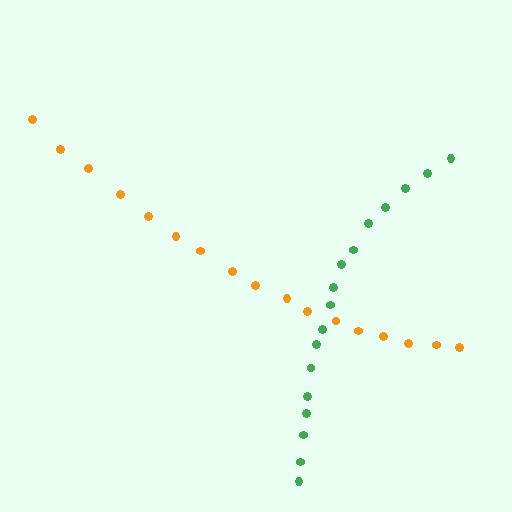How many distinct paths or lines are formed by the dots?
There are 2 distinct paths.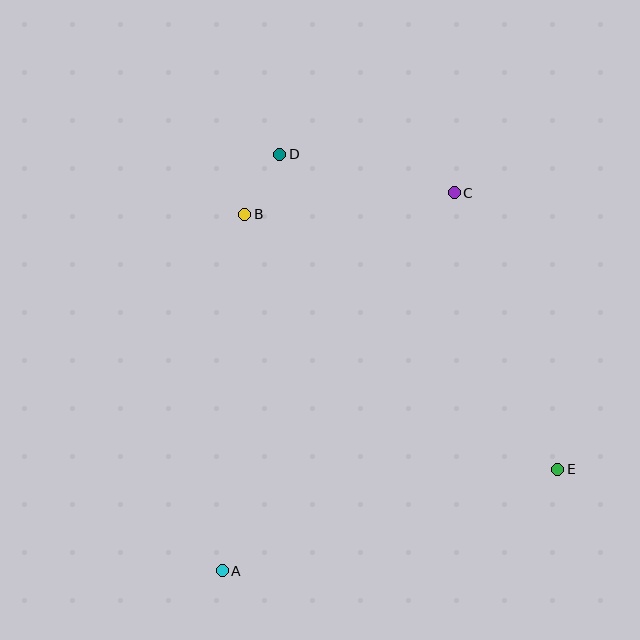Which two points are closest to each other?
Points B and D are closest to each other.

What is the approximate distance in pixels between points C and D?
The distance between C and D is approximately 179 pixels.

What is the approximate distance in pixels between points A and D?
The distance between A and D is approximately 420 pixels.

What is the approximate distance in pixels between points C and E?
The distance between C and E is approximately 295 pixels.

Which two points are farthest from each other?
Points A and C are farthest from each other.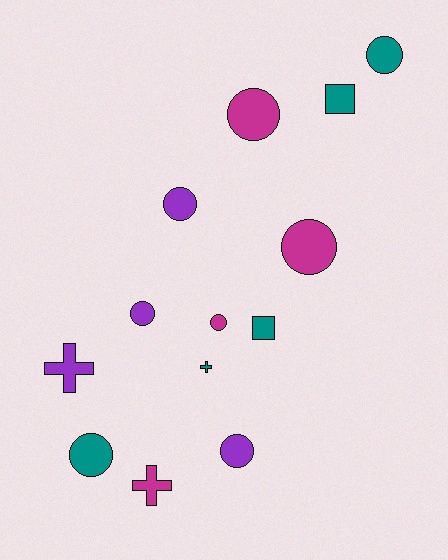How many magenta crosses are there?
There is 1 magenta cross.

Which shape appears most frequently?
Circle, with 8 objects.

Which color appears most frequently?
Teal, with 5 objects.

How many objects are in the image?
There are 13 objects.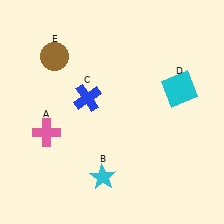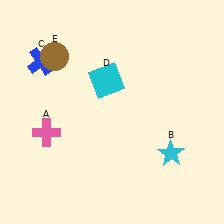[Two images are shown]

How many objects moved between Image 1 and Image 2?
3 objects moved between the two images.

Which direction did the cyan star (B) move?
The cyan star (B) moved right.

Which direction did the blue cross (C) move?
The blue cross (C) moved left.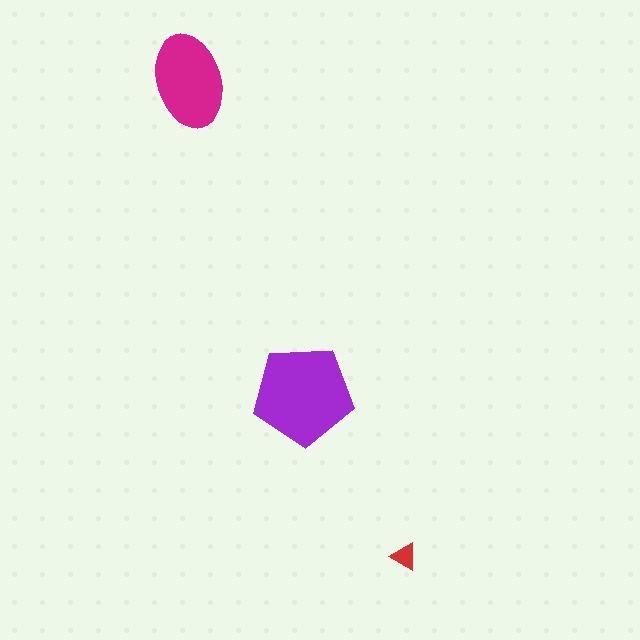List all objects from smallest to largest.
The red triangle, the magenta ellipse, the purple pentagon.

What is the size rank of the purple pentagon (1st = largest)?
1st.